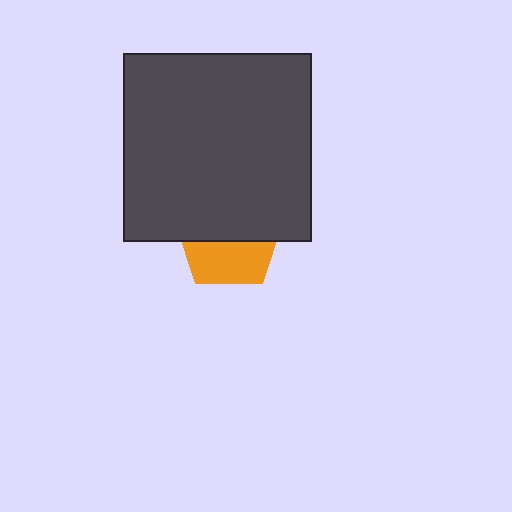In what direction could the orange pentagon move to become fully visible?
The orange pentagon could move down. That would shift it out from behind the dark gray square entirely.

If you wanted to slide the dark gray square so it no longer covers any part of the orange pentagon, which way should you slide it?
Slide it up — that is the most direct way to separate the two shapes.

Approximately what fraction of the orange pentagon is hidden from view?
Roughly 57% of the orange pentagon is hidden behind the dark gray square.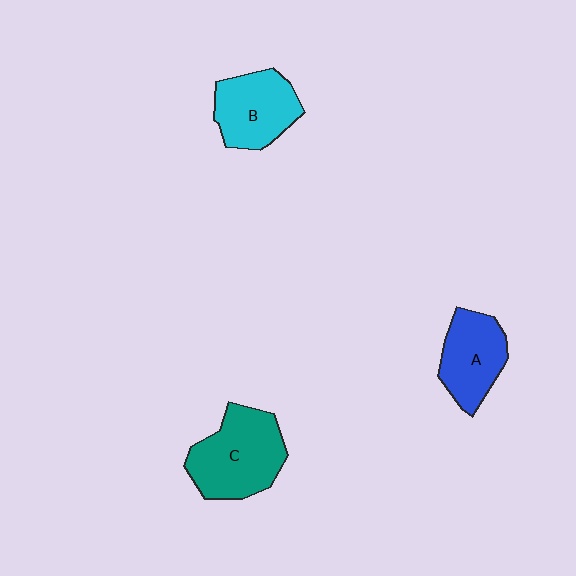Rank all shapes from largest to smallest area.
From largest to smallest: C (teal), B (cyan), A (blue).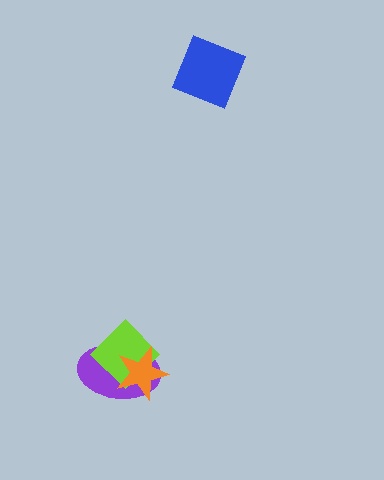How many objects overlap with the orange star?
2 objects overlap with the orange star.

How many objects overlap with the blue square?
0 objects overlap with the blue square.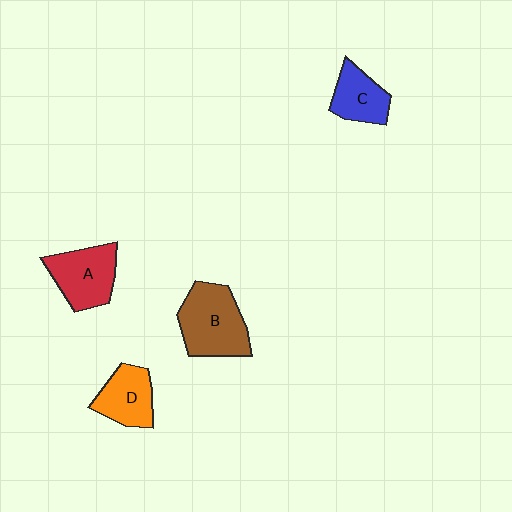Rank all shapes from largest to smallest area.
From largest to smallest: B (brown), A (red), D (orange), C (blue).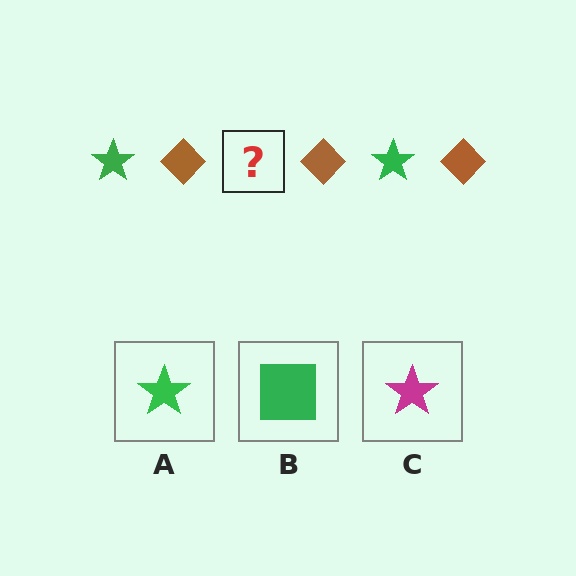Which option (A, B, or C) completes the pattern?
A.